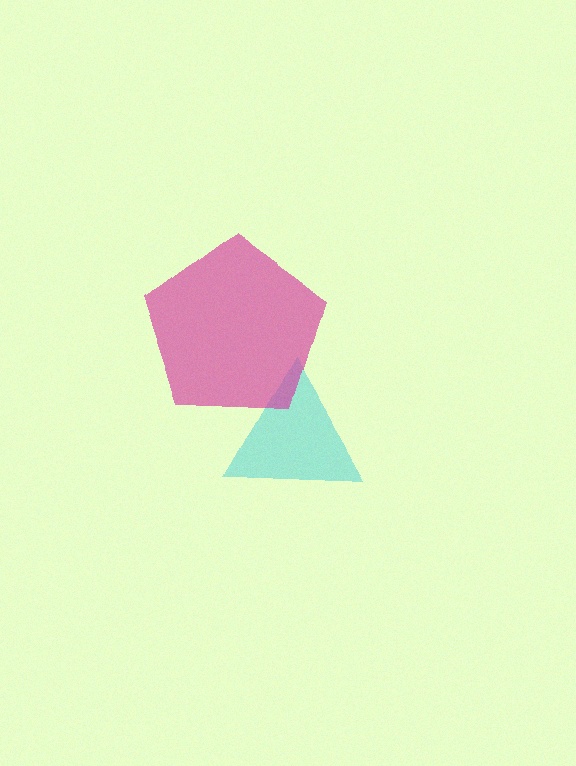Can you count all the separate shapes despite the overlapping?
Yes, there are 2 separate shapes.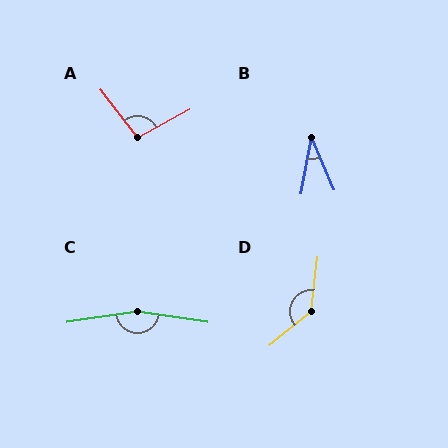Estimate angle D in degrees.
Approximately 137 degrees.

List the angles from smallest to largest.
B (33°), A (99°), D (137°), C (163°).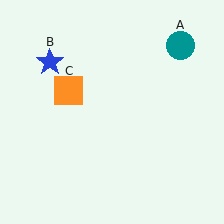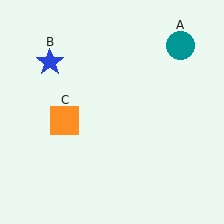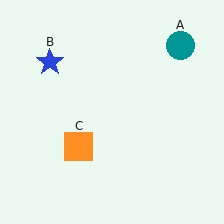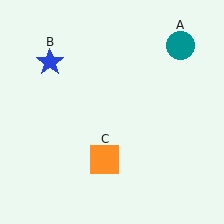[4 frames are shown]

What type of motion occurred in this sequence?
The orange square (object C) rotated counterclockwise around the center of the scene.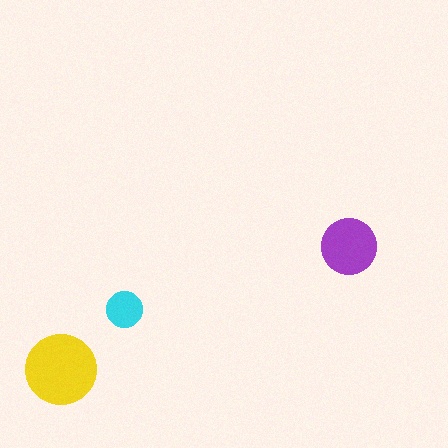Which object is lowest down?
The yellow circle is bottommost.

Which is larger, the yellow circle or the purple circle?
The yellow one.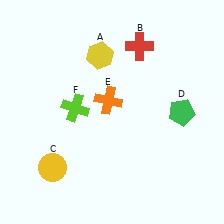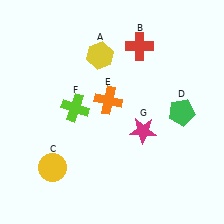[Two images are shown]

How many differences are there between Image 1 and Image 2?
There is 1 difference between the two images.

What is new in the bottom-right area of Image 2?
A magenta star (G) was added in the bottom-right area of Image 2.